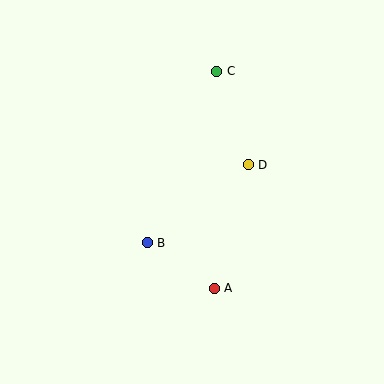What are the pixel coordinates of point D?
Point D is at (248, 165).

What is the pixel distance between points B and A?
The distance between B and A is 81 pixels.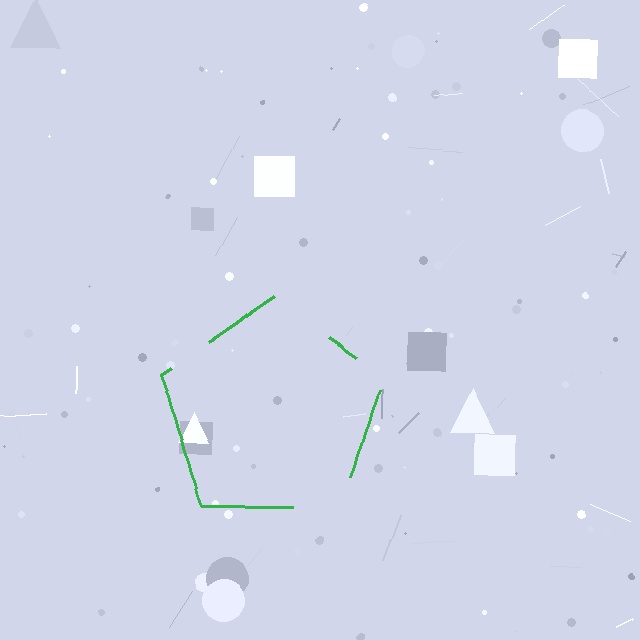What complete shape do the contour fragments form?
The contour fragments form a pentagon.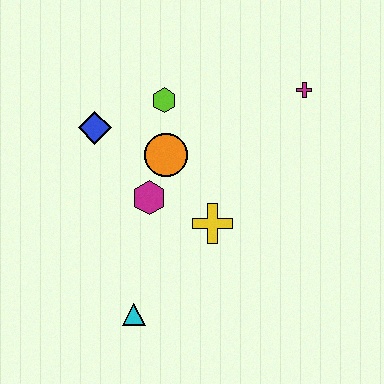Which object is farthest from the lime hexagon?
The cyan triangle is farthest from the lime hexagon.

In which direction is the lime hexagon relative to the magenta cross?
The lime hexagon is to the left of the magenta cross.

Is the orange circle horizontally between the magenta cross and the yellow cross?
No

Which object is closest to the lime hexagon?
The orange circle is closest to the lime hexagon.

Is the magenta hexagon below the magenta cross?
Yes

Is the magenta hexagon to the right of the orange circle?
No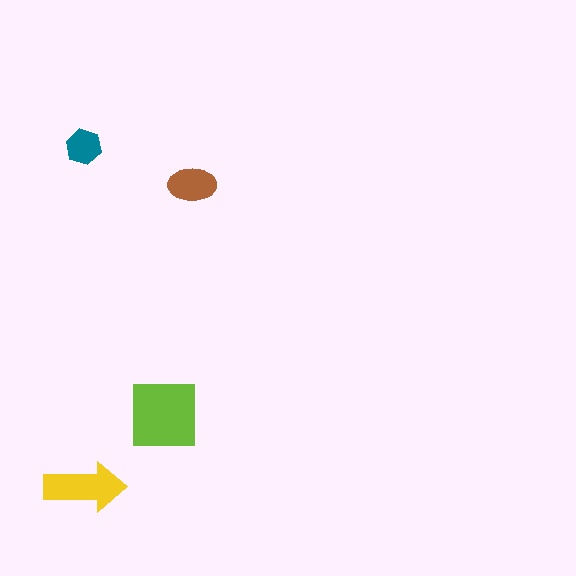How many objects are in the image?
There are 4 objects in the image.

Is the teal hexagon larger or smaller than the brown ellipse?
Smaller.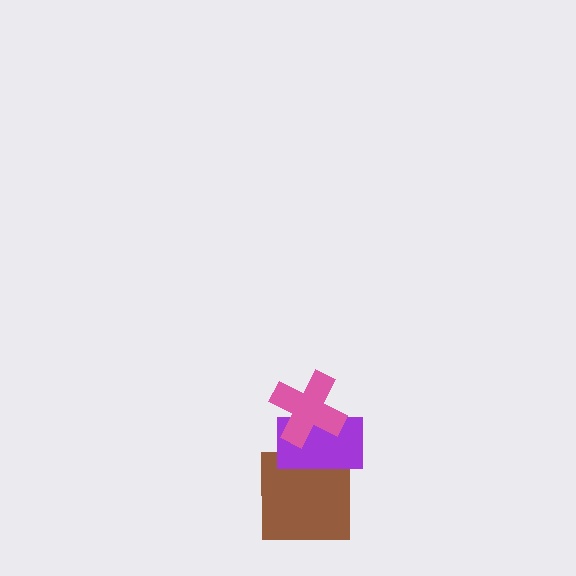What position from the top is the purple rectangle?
The purple rectangle is 2nd from the top.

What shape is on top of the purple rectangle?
The pink cross is on top of the purple rectangle.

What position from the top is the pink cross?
The pink cross is 1st from the top.